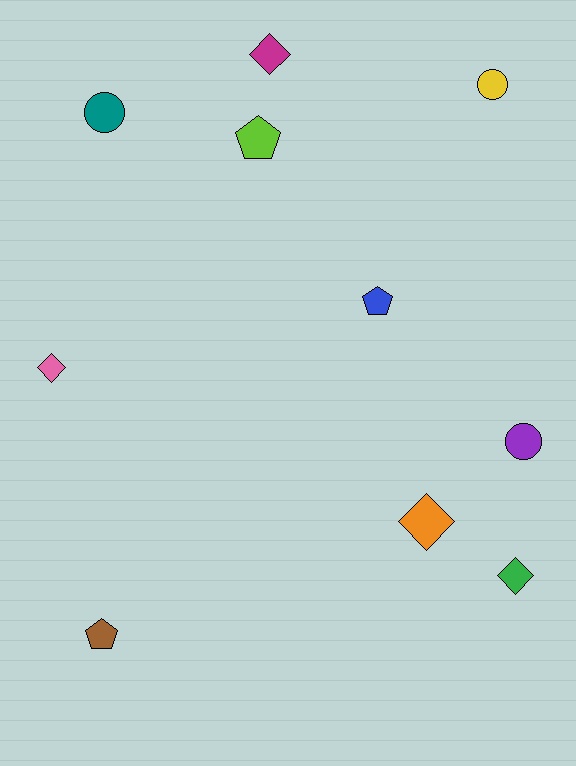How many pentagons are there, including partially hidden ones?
There are 3 pentagons.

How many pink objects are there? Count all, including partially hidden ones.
There is 1 pink object.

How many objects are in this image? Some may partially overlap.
There are 10 objects.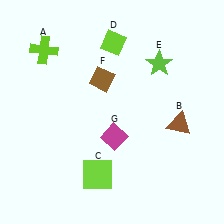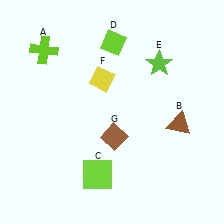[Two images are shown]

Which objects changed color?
F changed from brown to yellow. G changed from magenta to brown.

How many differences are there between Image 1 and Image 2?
There are 2 differences between the two images.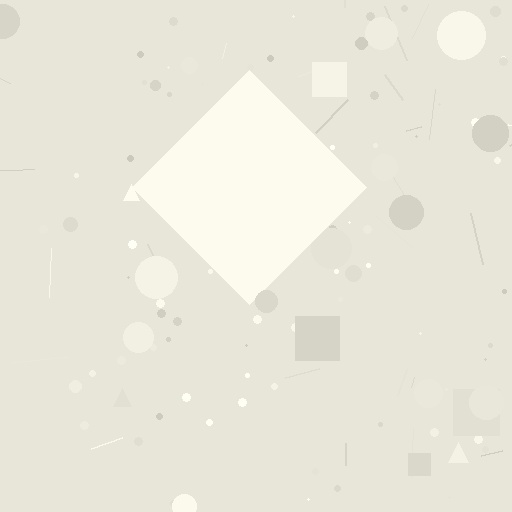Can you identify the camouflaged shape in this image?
The camouflaged shape is a diamond.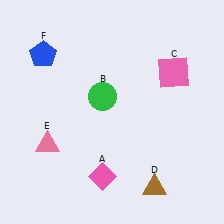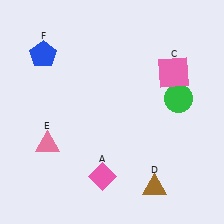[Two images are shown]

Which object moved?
The green circle (B) moved right.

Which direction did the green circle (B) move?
The green circle (B) moved right.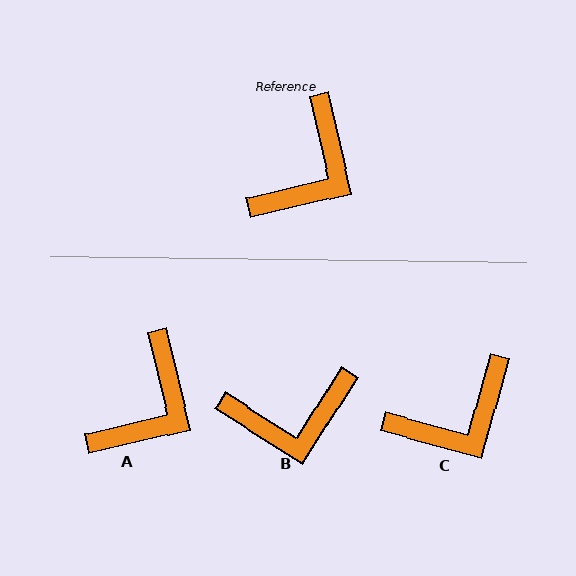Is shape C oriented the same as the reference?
No, it is off by about 29 degrees.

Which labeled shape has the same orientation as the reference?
A.